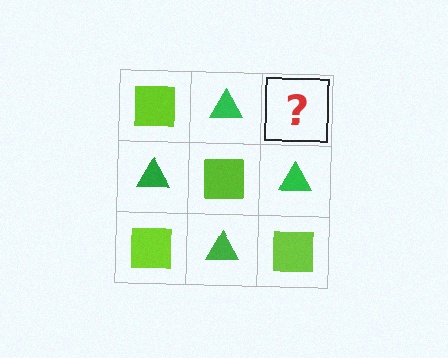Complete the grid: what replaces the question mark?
The question mark should be replaced with a lime square.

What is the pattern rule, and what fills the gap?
The rule is that it alternates lime square and green triangle in a checkerboard pattern. The gap should be filled with a lime square.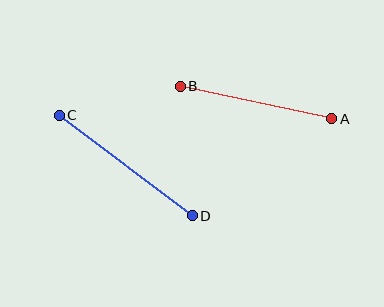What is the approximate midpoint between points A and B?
The midpoint is at approximately (256, 103) pixels.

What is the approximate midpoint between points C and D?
The midpoint is at approximately (126, 166) pixels.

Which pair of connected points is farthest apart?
Points C and D are farthest apart.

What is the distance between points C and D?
The distance is approximately 166 pixels.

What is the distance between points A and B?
The distance is approximately 155 pixels.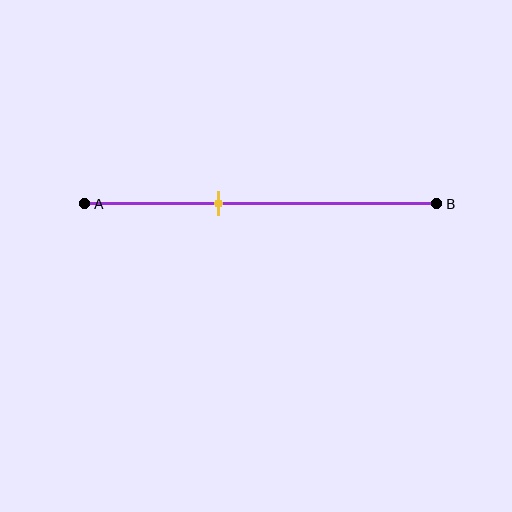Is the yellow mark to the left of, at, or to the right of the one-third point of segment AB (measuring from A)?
The yellow mark is to the right of the one-third point of segment AB.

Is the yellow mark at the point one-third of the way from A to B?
No, the mark is at about 40% from A, not at the 33% one-third point.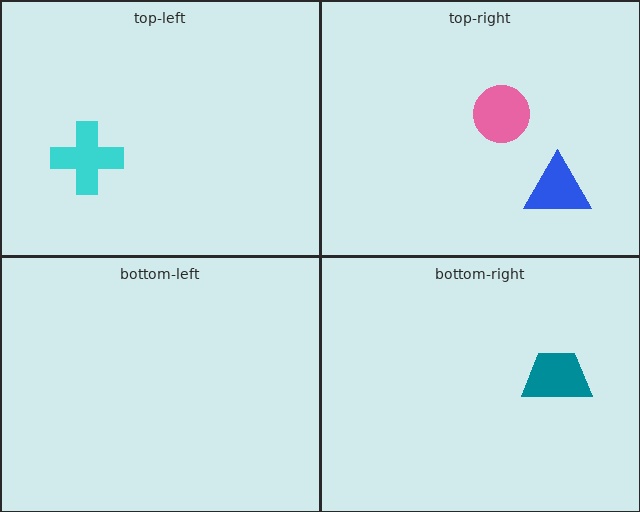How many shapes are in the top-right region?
2.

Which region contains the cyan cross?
The top-left region.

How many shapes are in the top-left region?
1.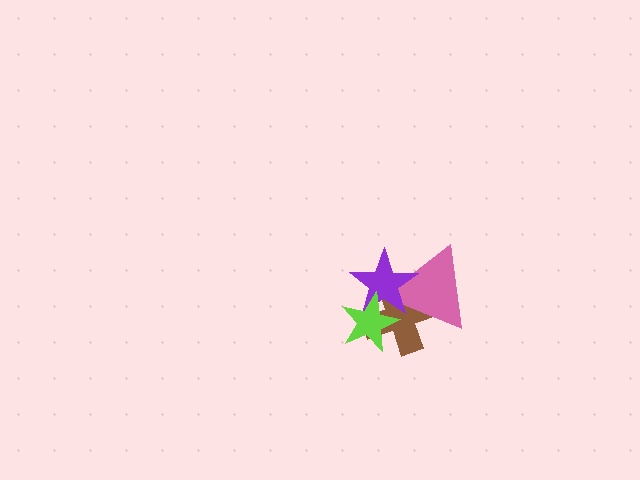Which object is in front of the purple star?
The lime star is in front of the purple star.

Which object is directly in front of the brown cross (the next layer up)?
The pink triangle is directly in front of the brown cross.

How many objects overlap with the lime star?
3 objects overlap with the lime star.